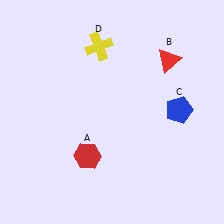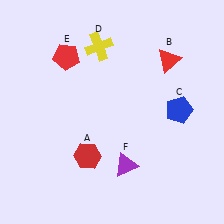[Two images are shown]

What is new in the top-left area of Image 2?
A red pentagon (E) was added in the top-left area of Image 2.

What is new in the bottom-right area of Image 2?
A purple triangle (F) was added in the bottom-right area of Image 2.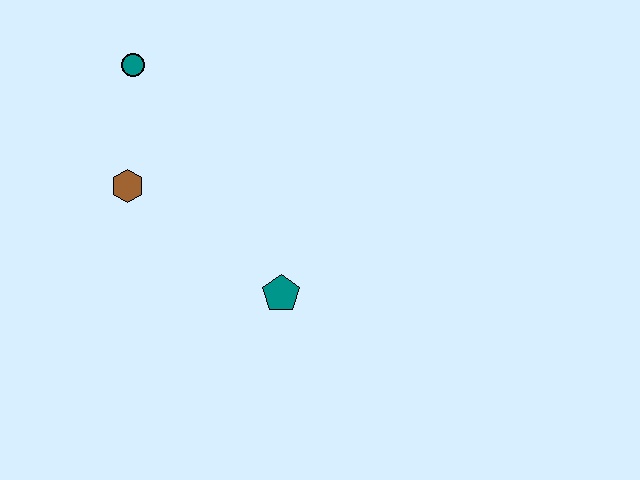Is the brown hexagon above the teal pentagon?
Yes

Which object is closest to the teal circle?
The brown hexagon is closest to the teal circle.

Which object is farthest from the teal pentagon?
The teal circle is farthest from the teal pentagon.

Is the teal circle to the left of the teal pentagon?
Yes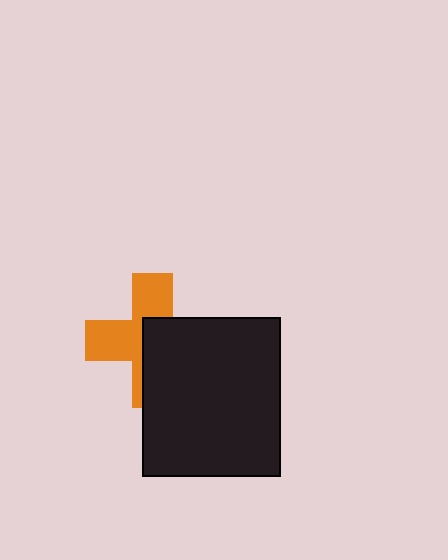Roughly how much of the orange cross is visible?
About half of it is visible (roughly 49%).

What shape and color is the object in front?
The object in front is a black rectangle.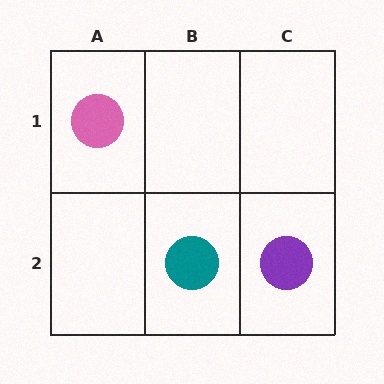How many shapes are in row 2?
2 shapes.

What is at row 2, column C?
A purple circle.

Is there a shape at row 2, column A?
No, that cell is empty.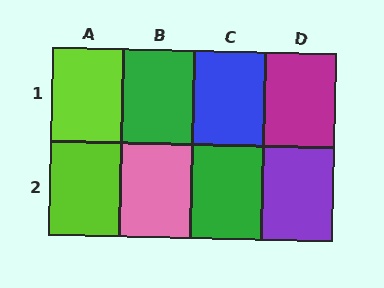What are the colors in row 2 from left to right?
Lime, pink, green, purple.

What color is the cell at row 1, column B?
Green.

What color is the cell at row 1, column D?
Magenta.